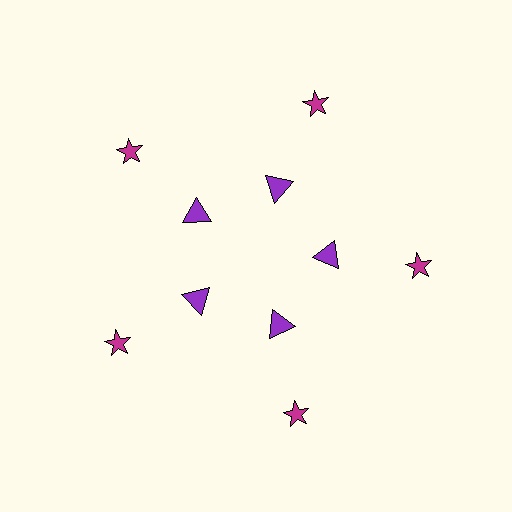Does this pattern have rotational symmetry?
Yes, this pattern has 5-fold rotational symmetry. It looks the same after rotating 72 degrees around the center.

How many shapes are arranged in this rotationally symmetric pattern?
There are 10 shapes, arranged in 5 groups of 2.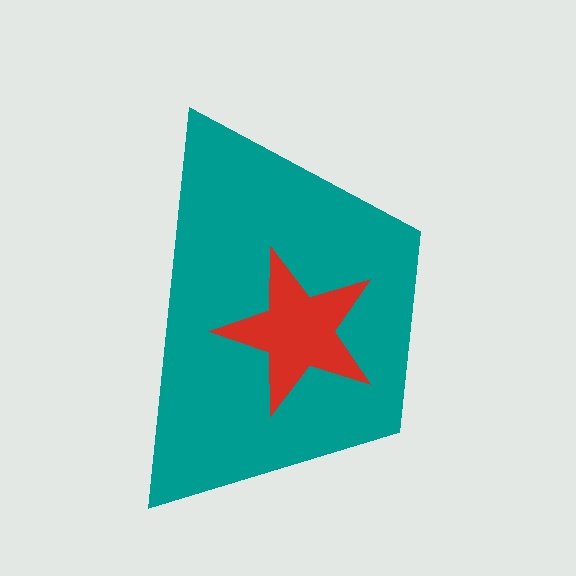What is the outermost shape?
The teal trapezoid.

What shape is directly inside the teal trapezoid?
The red star.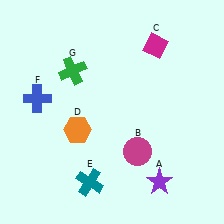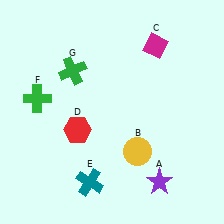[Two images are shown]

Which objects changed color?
B changed from magenta to yellow. D changed from orange to red. F changed from blue to green.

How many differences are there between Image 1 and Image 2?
There are 3 differences between the two images.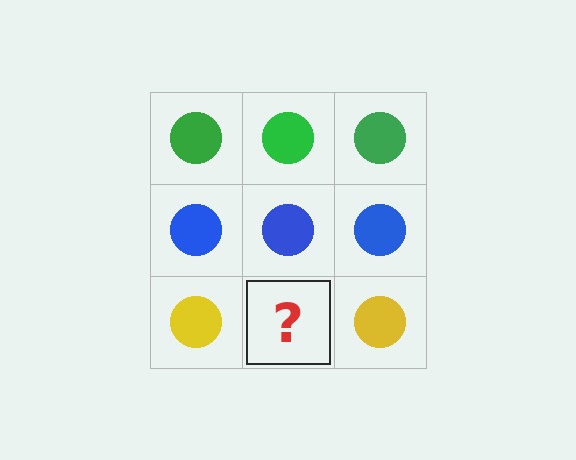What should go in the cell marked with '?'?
The missing cell should contain a yellow circle.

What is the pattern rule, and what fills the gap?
The rule is that each row has a consistent color. The gap should be filled with a yellow circle.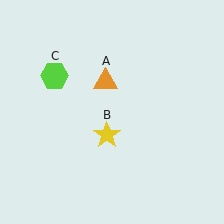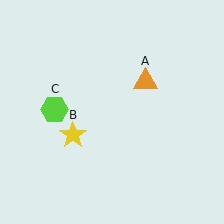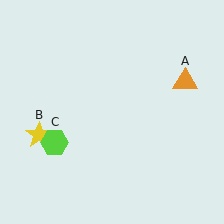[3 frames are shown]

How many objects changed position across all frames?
3 objects changed position: orange triangle (object A), yellow star (object B), lime hexagon (object C).